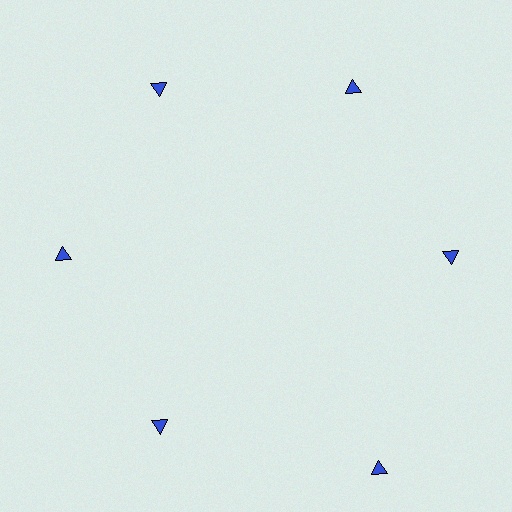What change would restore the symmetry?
The symmetry would be restored by moving it inward, back onto the ring so that all 6 triangles sit at equal angles and equal distance from the center.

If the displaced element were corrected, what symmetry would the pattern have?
It would have 6-fold rotational symmetry — the pattern would map onto itself every 60 degrees.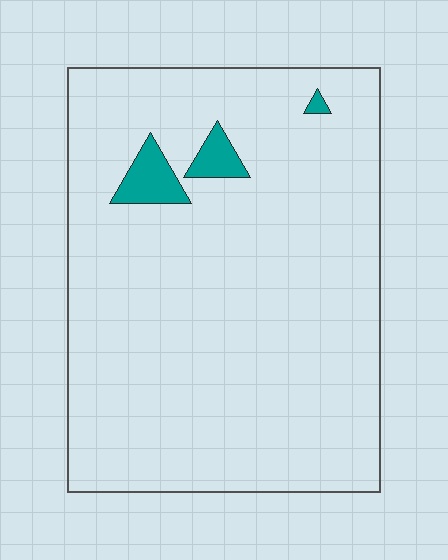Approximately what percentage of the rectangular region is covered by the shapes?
Approximately 5%.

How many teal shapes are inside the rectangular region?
3.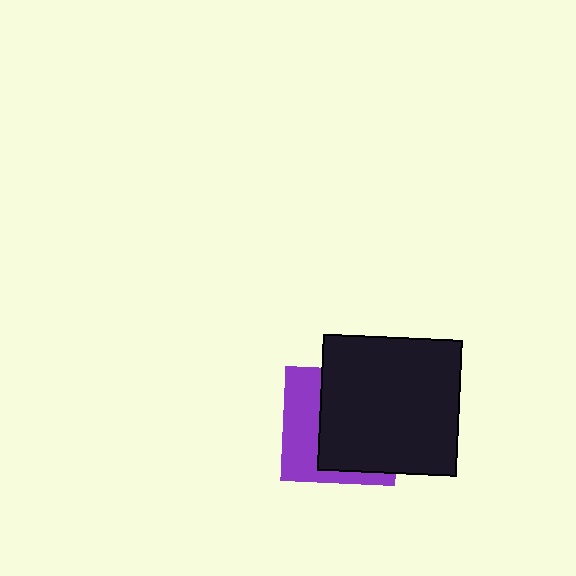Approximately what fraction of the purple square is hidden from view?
Roughly 61% of the purple square is hidden behind the black rectangle.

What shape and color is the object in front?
The object in front is a black rectangle.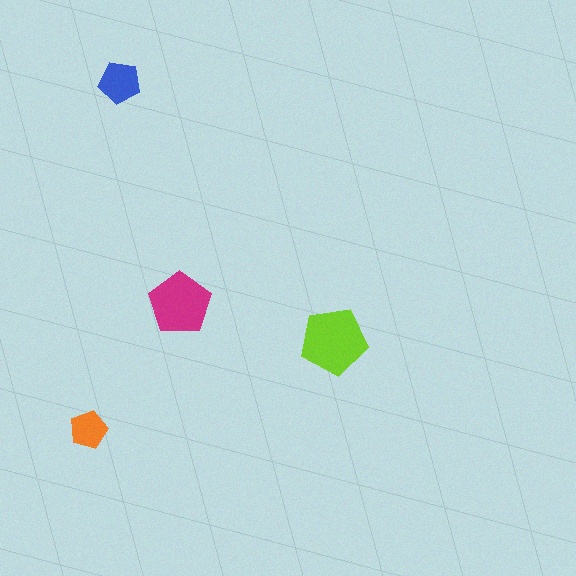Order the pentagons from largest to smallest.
the lime one, the magenta one, the blue one, the orange one.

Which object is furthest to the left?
The orange pentagon is leftmost.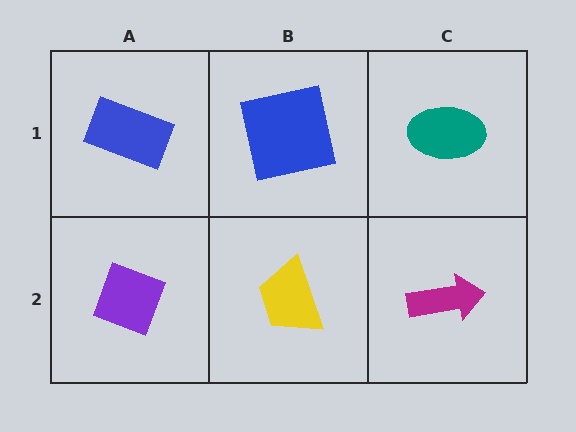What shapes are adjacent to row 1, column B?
A yellow trapezoid (row 2, column B), a blue rectangle (row 1, column A), a teal ellipse (row 1, column C).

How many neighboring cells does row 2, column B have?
3.